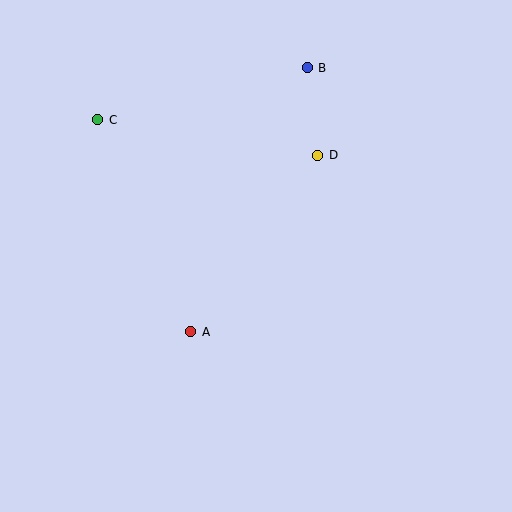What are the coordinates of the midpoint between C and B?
The midpoint between C and B is at (202, 94).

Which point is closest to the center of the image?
Point A at (191, 332) is closest to the center.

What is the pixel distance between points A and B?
The distance between A and B is 289 pixels.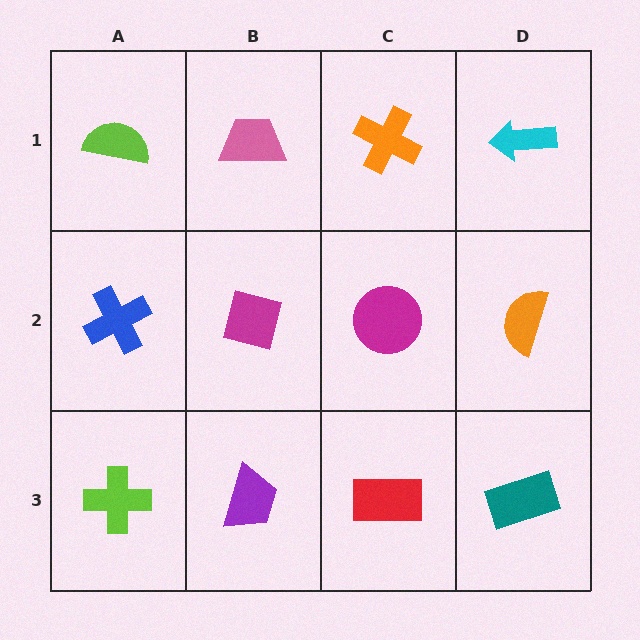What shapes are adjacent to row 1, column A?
A blue cross (row 2, column A), a pink trapezoid (row 1, column B).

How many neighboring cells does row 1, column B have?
3.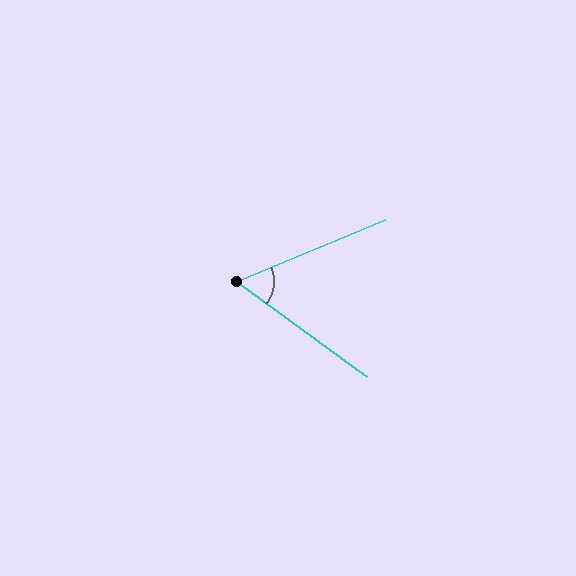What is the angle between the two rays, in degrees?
Approximately 59 degrees.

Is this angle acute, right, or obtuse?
It is acute.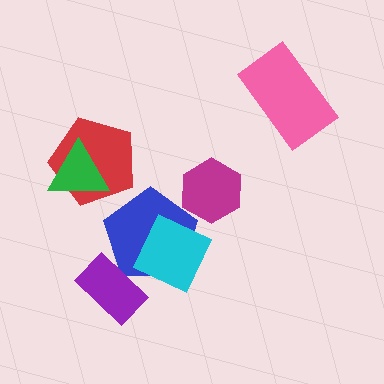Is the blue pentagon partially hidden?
Yes, it is partially covered by another shape.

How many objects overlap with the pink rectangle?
0 objects overlap with the pink rectangle.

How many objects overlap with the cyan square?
1 object overlaps with the cyan square.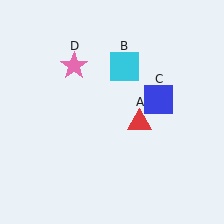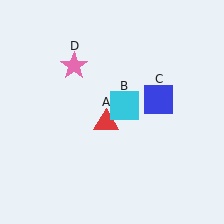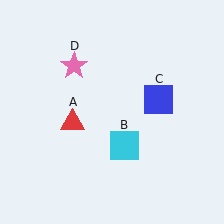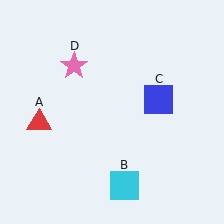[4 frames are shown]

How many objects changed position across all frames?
2 objects changed position: red triangle (object A), cyan square (object B).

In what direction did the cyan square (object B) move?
The cyan square (object B) moved down.